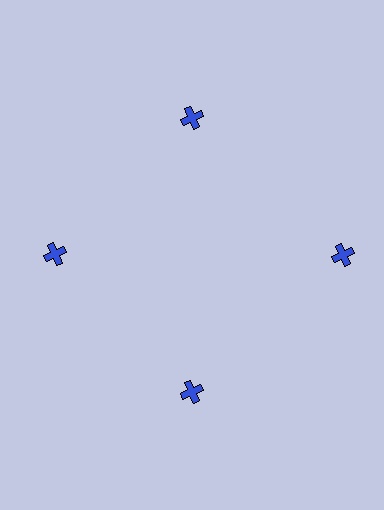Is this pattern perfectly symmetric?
No. The 4 blue crosses are arranged in a ring, but one element near the 3 o'clock position is pushed outward from the center, breaking the 4-fold rotational symmetry.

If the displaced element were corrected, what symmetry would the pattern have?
It would have 4-fold rotational symmetry — the pattern would map onto itself every 90 degrees.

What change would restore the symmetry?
The symmetry would be restored by moving it inward, back onto the ring so that all 4 crosses sit at equal angles and equal distance from the center.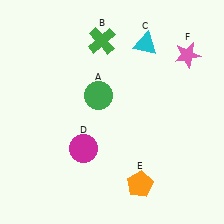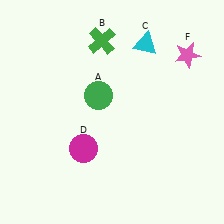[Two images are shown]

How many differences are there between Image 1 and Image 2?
There is 1 difference between the two images.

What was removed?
The orange pentagon (E) was removed in Image 2.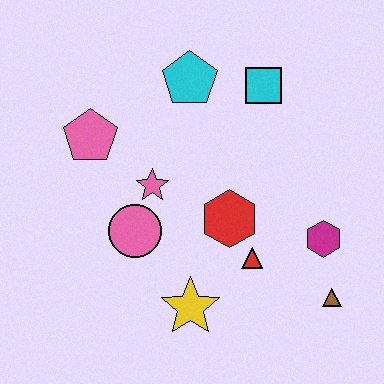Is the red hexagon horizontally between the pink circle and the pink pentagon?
No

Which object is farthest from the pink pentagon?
The brown triangle is farthest from the pink pentagon.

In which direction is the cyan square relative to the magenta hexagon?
The cyan square is above the magenta hexagon.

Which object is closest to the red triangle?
The red hexagon is closest to the red triangle.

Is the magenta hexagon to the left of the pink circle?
No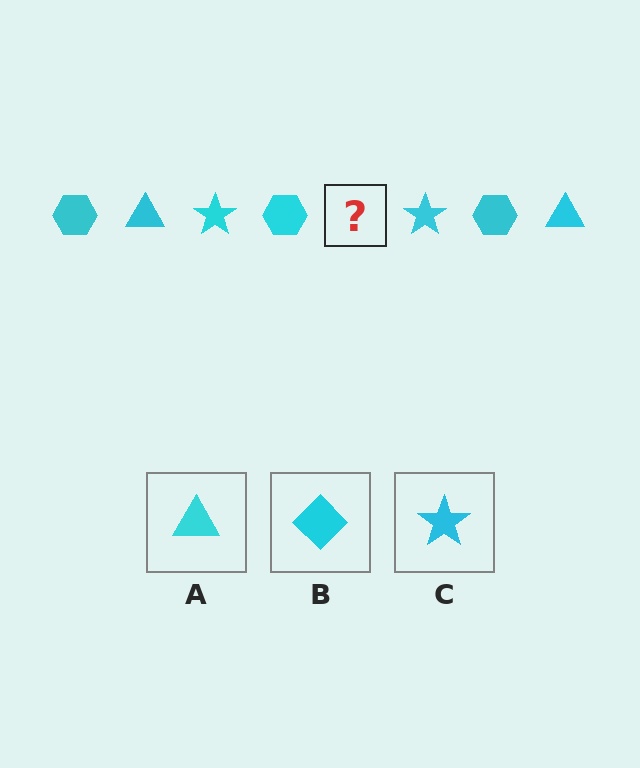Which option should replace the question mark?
Option A.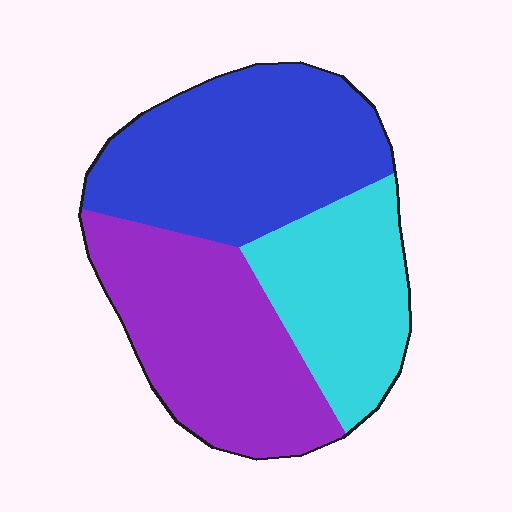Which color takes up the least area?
Cyan, at roughly 25%.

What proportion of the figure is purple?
Purple covers 36% of the figure.